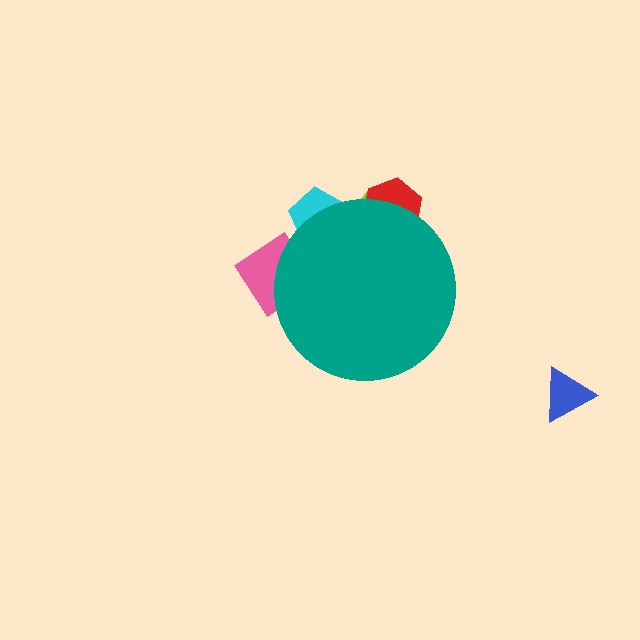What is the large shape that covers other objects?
A teal circle.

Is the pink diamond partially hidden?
Yes, the pink diamond is partially hidden behind the teal circle.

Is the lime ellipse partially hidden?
Yes, the lime ellipse is partially hidden behind the teal circle.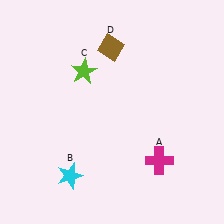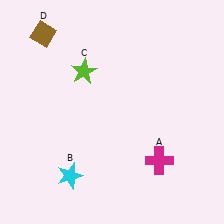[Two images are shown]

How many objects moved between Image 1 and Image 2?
1 object moved between the two images.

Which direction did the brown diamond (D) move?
The brown diamond (D) moved left.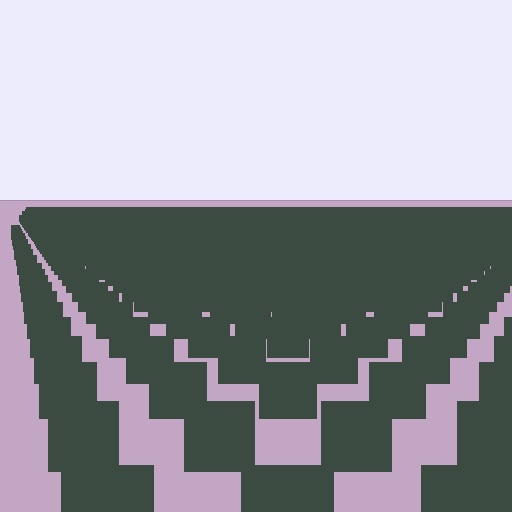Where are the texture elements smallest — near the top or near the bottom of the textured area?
Near the top.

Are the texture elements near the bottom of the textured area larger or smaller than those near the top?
Larger. Near the bottom, elements are closer to the viewer and appear at a bigger on-screen size.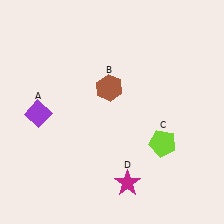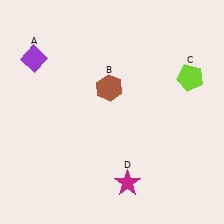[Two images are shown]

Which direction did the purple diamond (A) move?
The purple diamond (A) moved up.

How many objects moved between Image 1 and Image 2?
2 objects moved between the two images.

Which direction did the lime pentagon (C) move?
The lime pentagon (C) moved up.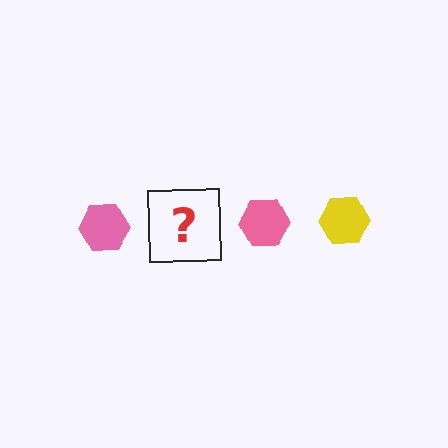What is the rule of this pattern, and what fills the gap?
The rule is that the pattern cycles through pink, yellow hexagons. The gap should be filled with a yellow hexagon.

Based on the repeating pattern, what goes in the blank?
The blank should be a yellow hexagon.